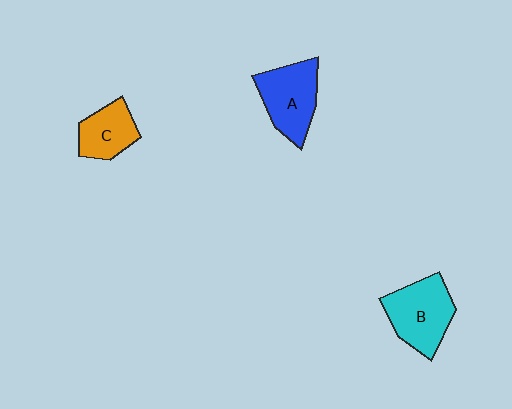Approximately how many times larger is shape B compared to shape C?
Approximately 1.5 times.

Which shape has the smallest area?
Shape C (orange).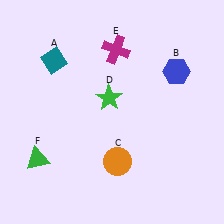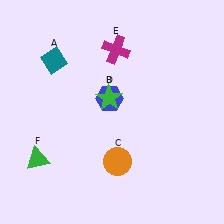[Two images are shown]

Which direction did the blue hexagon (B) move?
The blue hexagon (B) moved left.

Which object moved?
The blue hexagon (B) moved left.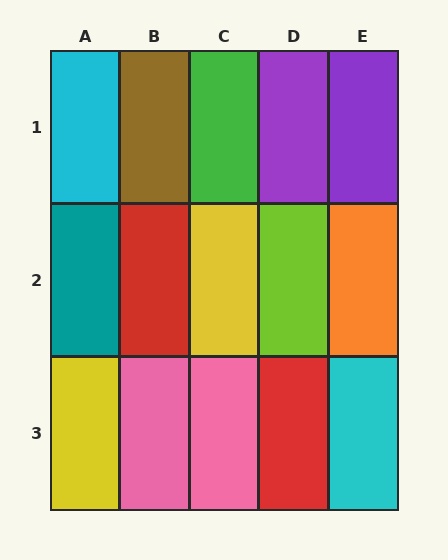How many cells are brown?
1 cell is brown.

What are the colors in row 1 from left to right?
Cyan, brown, green, purple, purple.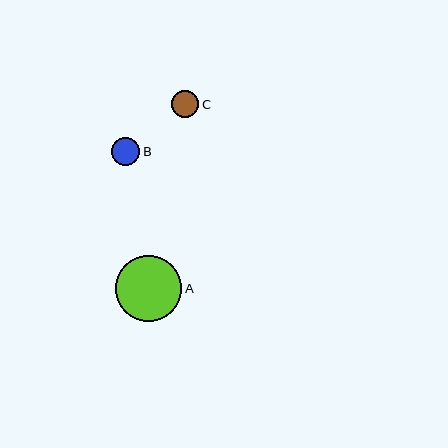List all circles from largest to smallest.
From largest to smallest: A, B, C.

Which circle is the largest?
Circle A is the largest with a size of approximately 66 pixels.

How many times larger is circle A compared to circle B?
Circle A is approximately 2.3 times the size of circle B.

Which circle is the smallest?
Circle C is the smallest with a size of approximately 27 pixels.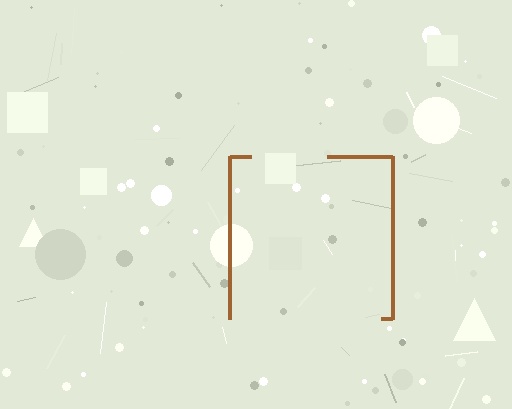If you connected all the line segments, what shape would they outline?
They would outline a square.